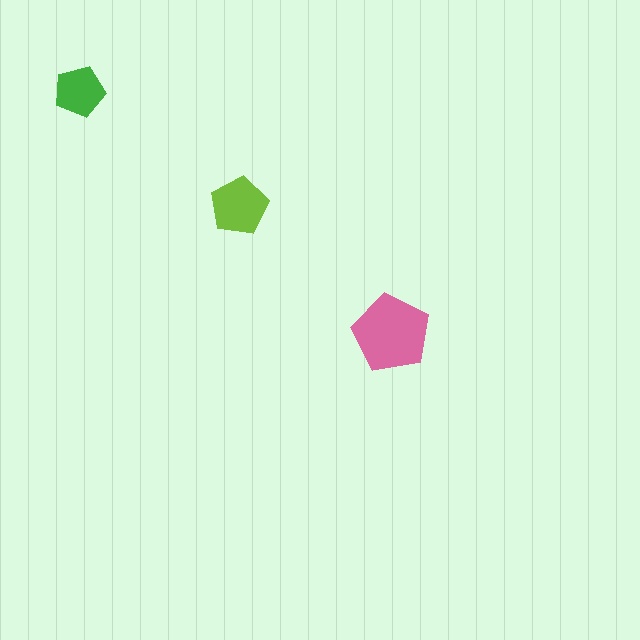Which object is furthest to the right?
The pink pentagon is rightmost.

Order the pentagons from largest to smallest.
the pink one, the lime one, the green one.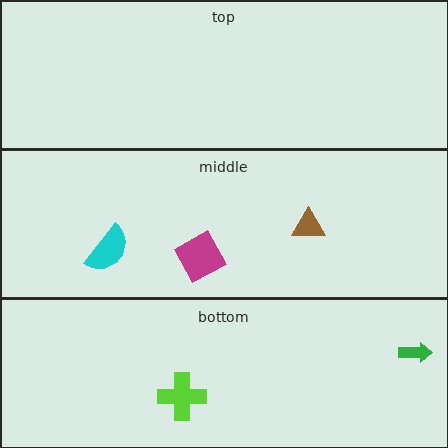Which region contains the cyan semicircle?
The middle region.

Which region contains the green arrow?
The bottom region.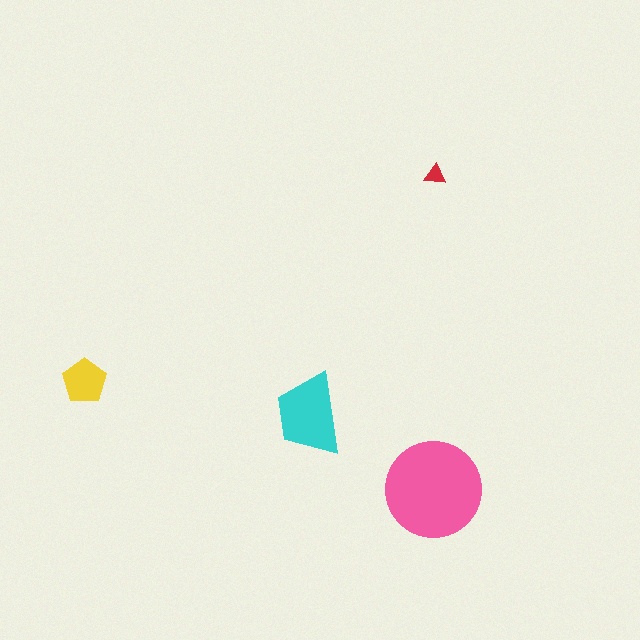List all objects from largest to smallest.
The pink circle, the cyan trapezoid, the yellow pentagon, the red triangle.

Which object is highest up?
The red triangle is topmost.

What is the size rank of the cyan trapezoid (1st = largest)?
2nd.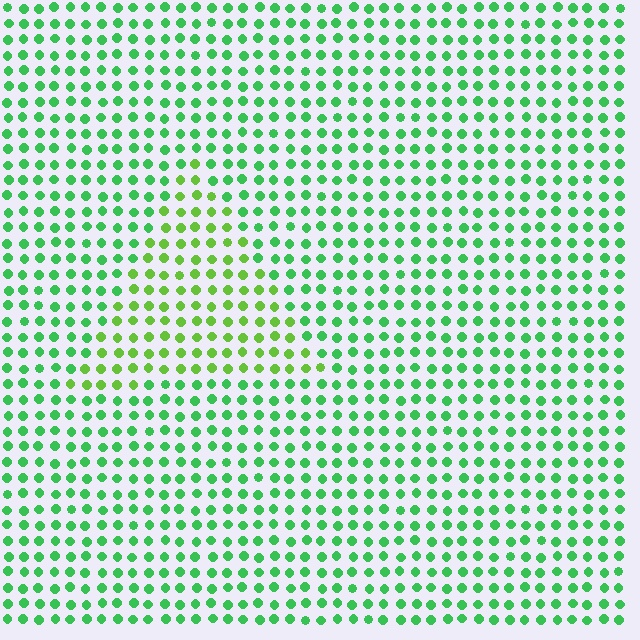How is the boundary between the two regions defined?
The boundary is defined purely by a slight shift in hue (about 32 degrees). Spacing, size, and orientation are identical on both sides.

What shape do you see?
I see a triangle.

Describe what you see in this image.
The image is filled with small green elements in a uniform arrangement. A triangle-shaped region is visible where the elements are tinted to a slightly different hue, forming a subtle color boundary.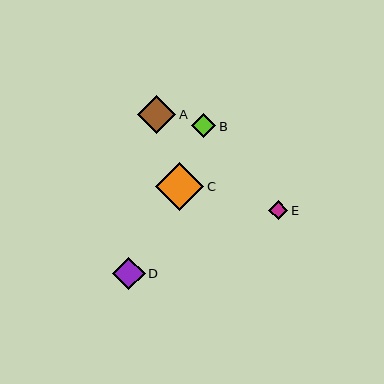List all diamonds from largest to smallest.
From largest to smallest: C, A, D, B, E.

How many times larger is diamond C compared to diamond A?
Diamond C is approximately 1.3 times the size of diamond A.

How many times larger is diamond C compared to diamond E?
Diamond C is approximately 2.5 times the size of diamond E.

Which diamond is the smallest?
Diamond E is the smallest with a size of approximately 19 pixels.